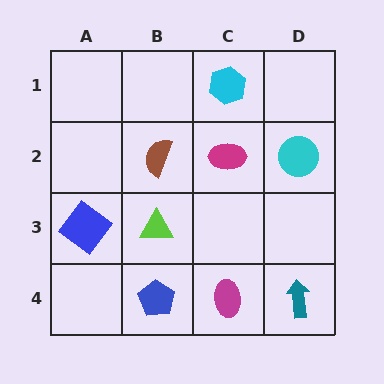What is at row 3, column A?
A blue diamond.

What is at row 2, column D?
A cyan circle.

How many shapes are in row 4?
3 shapes.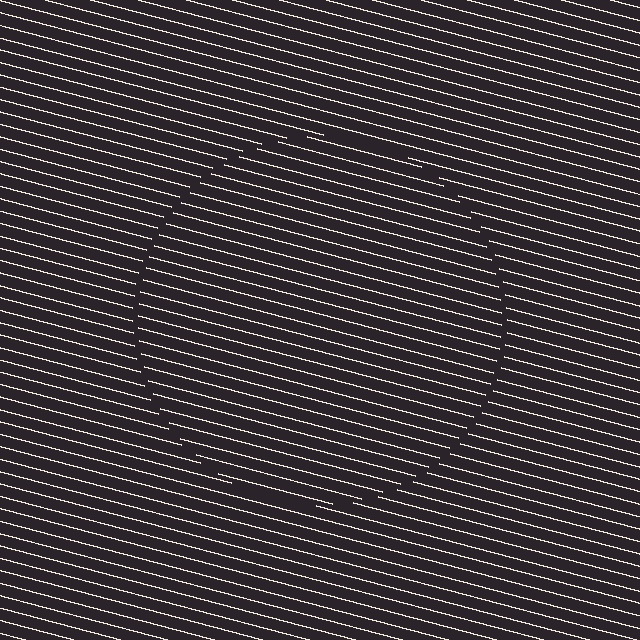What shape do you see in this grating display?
An illusory circle. The interior of the shape contains the same grating, shifted by half a period — the contour is defined by the phase discontinuity where line-ends from the inner and outer gratings abut.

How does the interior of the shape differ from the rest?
The interior of the shape contains the same grating, shifted by half a period — the contour is defined by the phase discontinuity where line-ends from the inner and outer gratings abut.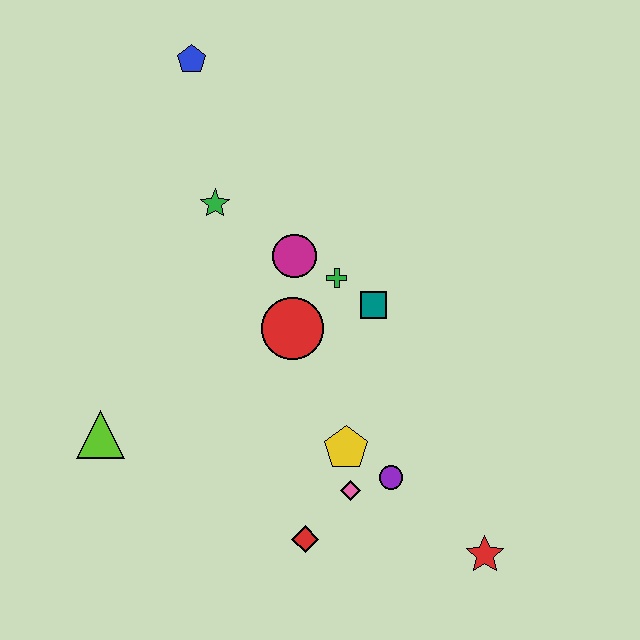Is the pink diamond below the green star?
Yes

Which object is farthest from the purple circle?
The blue pentagon is farthest from the purple circle.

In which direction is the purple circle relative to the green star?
The purple circle is below the green star.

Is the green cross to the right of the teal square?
No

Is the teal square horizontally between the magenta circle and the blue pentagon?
No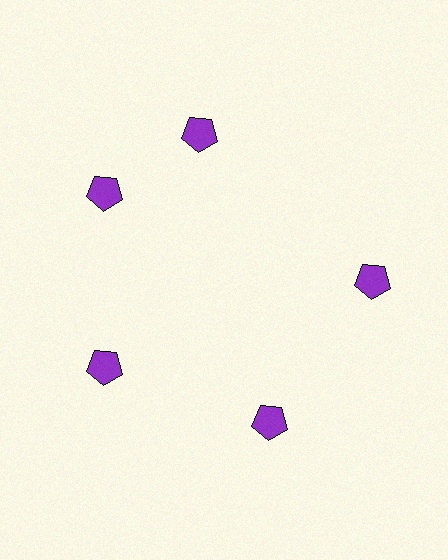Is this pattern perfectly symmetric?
No. The 5 purple pentagons are arranged in a ring, but one element near the 1 o'clock position is rotated out of alignment along the ring, breaking the 5-fold rotational symmetry.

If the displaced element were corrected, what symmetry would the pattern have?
It would have 5-fold rotational symmetry — the pattern would map onto itself every 72 degrees.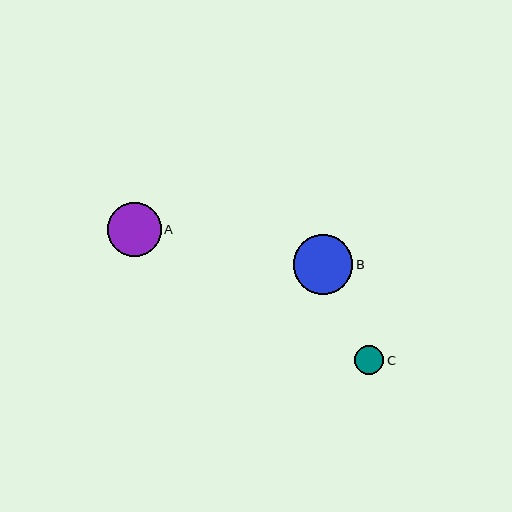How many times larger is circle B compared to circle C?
Circle B is approximately 2.1 times the size of circle C.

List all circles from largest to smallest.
From largest to smallest: B, A, C.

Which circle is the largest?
Circle B is the largest with a size of approximately 59 pixels.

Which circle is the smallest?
Circle C is the smallest with a size of approximately 29 pixels.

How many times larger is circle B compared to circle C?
Circle B is approximately 2.1 times the size of circle C.